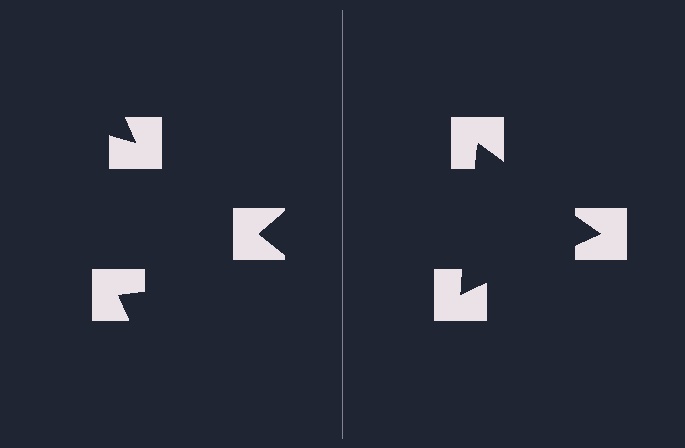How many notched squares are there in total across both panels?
6 — 3 on each side.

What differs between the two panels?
The notched squares are positioned identically on both sides; only the wedge orientations differ. On the right they align to a triangle; on the left they are misaligned.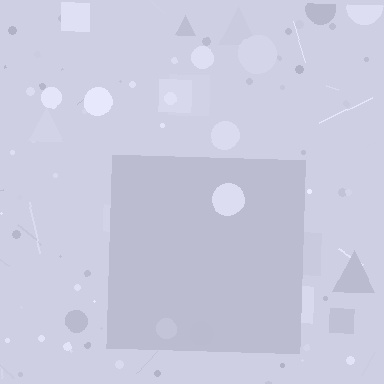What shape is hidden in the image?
A square is hidden in the image.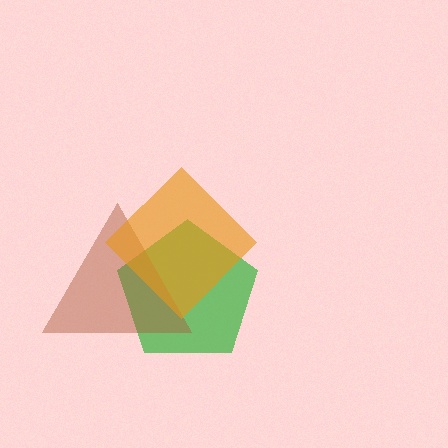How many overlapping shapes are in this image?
There are 3 overlapping shapes in the image.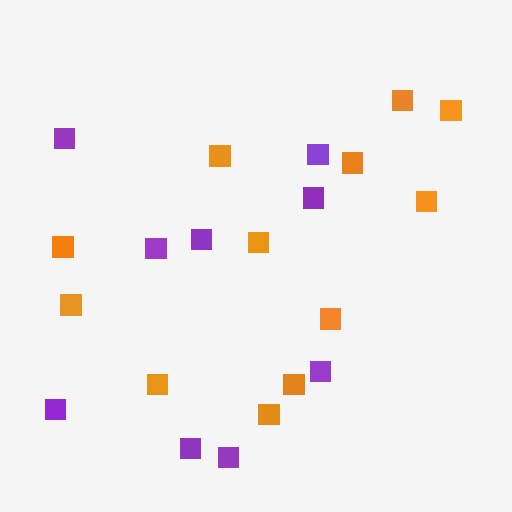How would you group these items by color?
There are 2 groups: one group of orange squares (12) and one group of purple squares (9).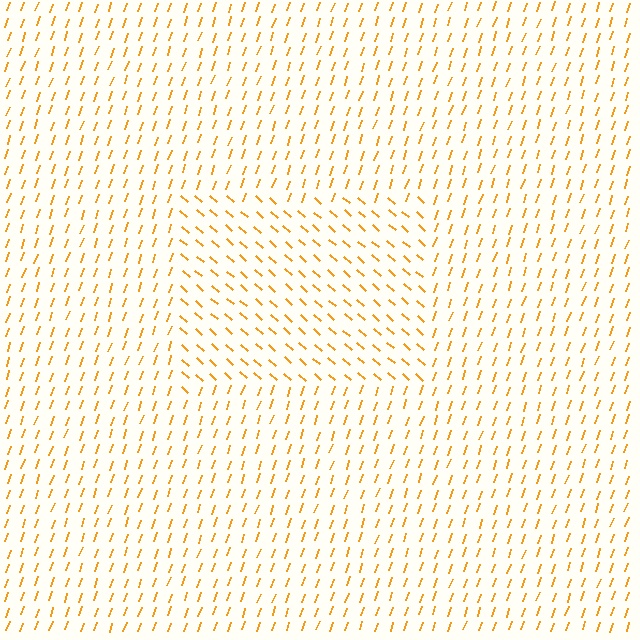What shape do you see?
I see a rectangle.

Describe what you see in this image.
The image is filled with small orange line segments. A rectangle region in the image has lines oriented differently from the surrounding lines, creating a visible texture boundary.